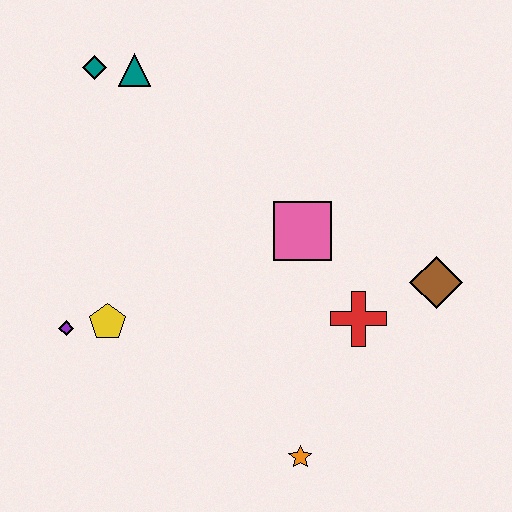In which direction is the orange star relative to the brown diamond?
The orange star is below the brown diamond.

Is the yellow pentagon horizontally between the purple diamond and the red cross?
Yes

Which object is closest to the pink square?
The red cross is closest to the pink square.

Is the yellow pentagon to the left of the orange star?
Yes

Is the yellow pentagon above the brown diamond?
No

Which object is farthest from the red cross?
The teal diamond is farthest from the red cross.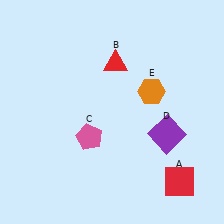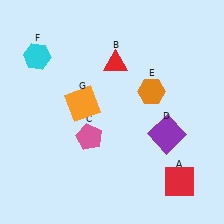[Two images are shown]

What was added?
A cyan hexagon (F), an orange square (G) were added in Image 2.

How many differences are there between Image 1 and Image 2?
There are 2 differences between the two images.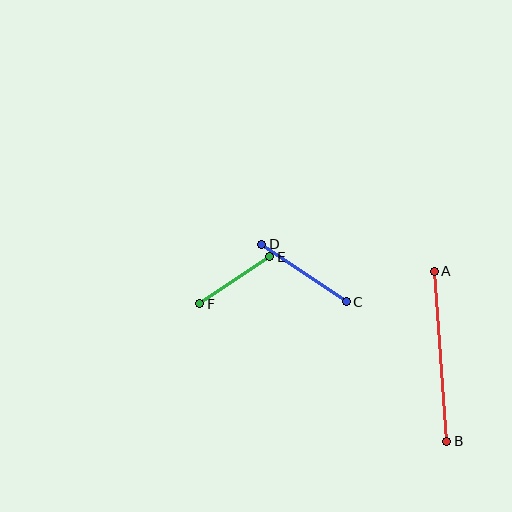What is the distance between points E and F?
The distance is approximately 85 pixels.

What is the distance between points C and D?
The distance is approximately 102 pixels.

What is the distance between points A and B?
The distance is approximately 170 pixels.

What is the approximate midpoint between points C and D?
The midpoint is at approximately (304, 273) pixels.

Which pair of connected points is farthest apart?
Points A and B are farthest apart.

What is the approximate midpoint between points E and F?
The midpoint is at approximately (235, 280) pixels.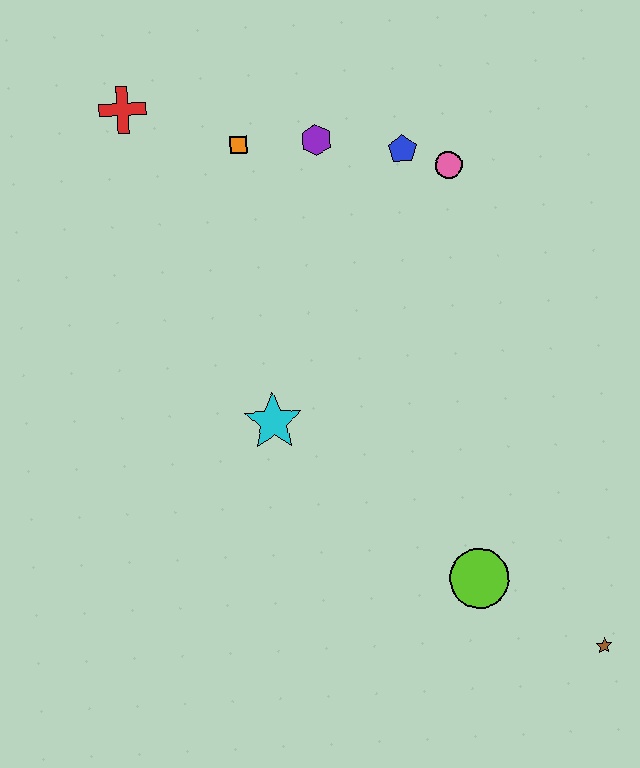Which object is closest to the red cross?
The orange square is closest to the red cross.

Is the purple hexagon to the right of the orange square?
Yes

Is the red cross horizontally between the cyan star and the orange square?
No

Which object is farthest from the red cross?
The brown star is farthest from the red cross.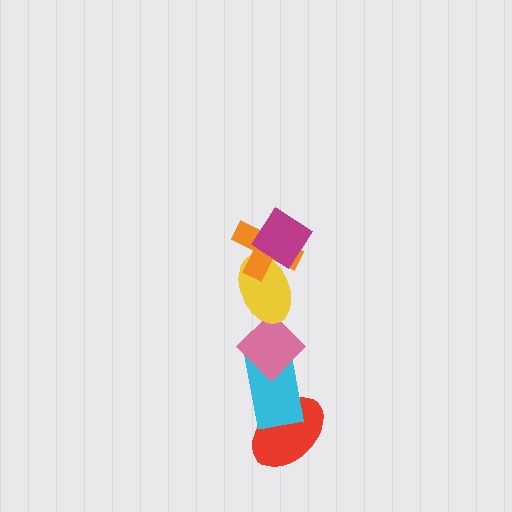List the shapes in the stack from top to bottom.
From top to bottom: the magenta diamond, the orange cross, the yellow ellipse, the pink diamond, the cyan rectangle, the red ellipse.